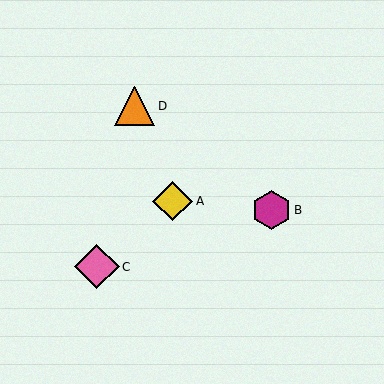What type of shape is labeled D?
Shape D is an orange triangle.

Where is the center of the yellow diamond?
The center of the yellow diamond is at (173, 201).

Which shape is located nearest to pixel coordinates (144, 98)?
The orange triangle (labeled D) at (135, 106) is nearest to that location.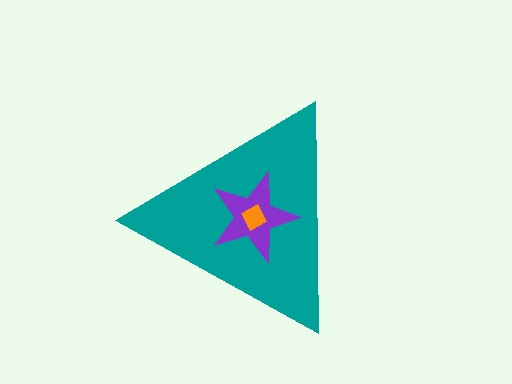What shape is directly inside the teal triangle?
The purple star.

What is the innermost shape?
The orange diamond.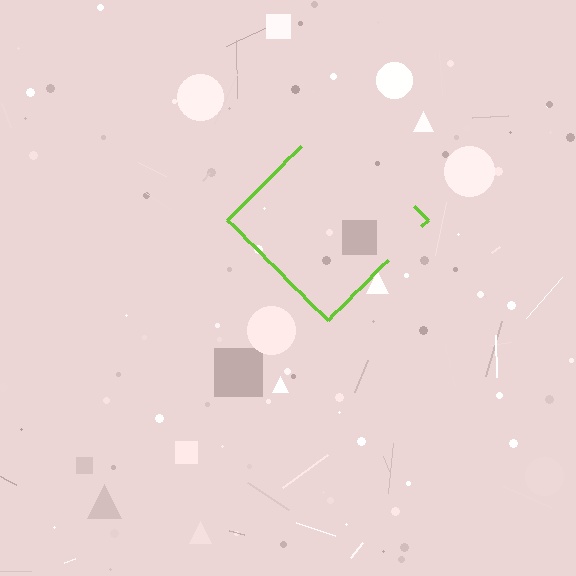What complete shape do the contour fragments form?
The contour fragments form a diamond.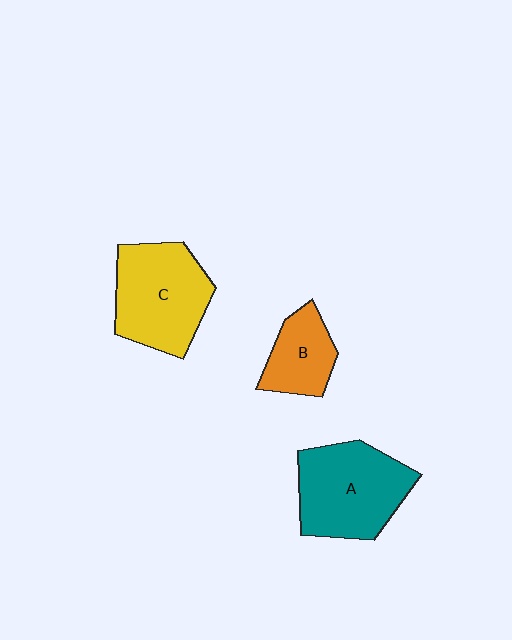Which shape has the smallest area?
Shape B (orange).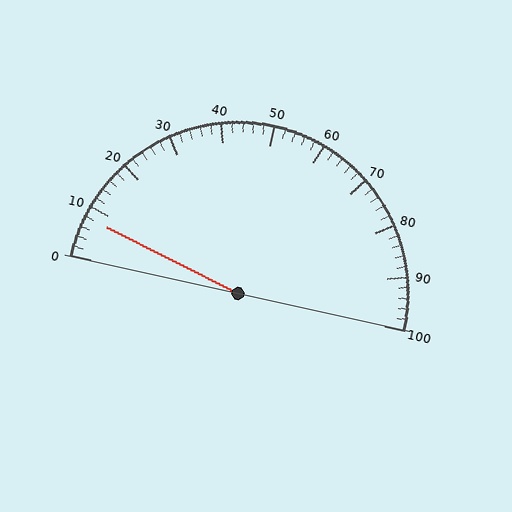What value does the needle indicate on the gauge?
The needle indicates approximately 8.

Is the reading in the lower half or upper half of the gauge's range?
The reading is in the lower half of the range (0 to 100).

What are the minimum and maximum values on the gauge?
The gauge ranges from 0 to 100.